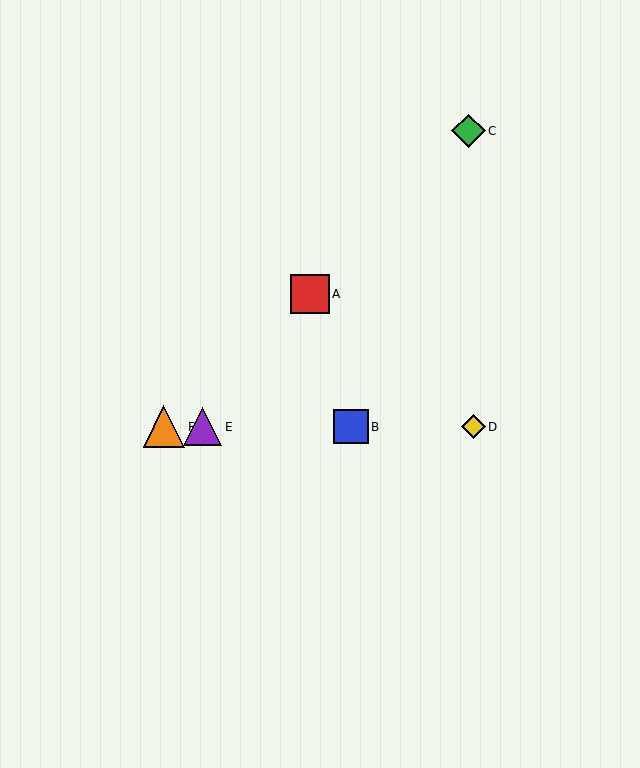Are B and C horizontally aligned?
No, B is at y≈427 and C is at y≈131.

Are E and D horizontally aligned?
Yes, both are at y≈427.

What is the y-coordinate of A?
Object A is at y≈294.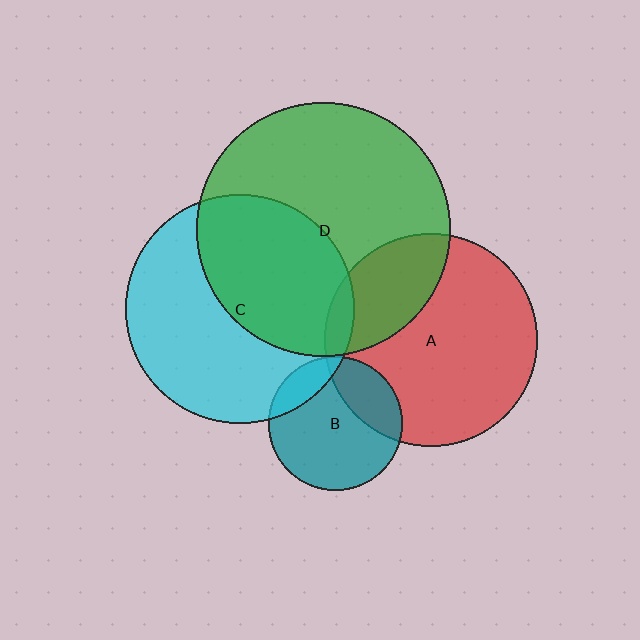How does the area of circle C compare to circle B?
Approximately 2.9 times.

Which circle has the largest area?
Circle D (green).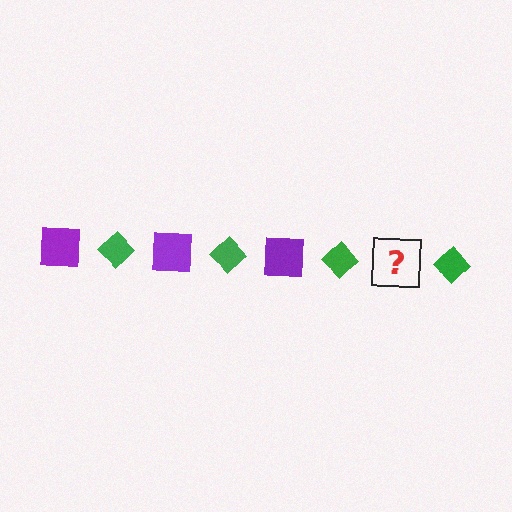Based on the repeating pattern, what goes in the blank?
The blank should be a purple square.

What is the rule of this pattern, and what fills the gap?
The rule is that the pattern alternates between purple square and green diamond. The gap should be filled with a purple square.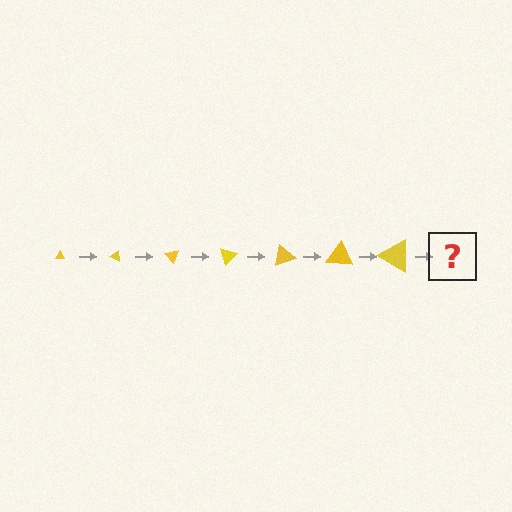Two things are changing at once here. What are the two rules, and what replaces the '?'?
The two rules are that the triangle grows larger each step and it rotates 25 degrees each step. The '?' should be a triangle, larger than the previous one and rotated 175 degrees from the start.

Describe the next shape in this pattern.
It should be a triangle, larger than the previous one and rotated 175 degrees from the start.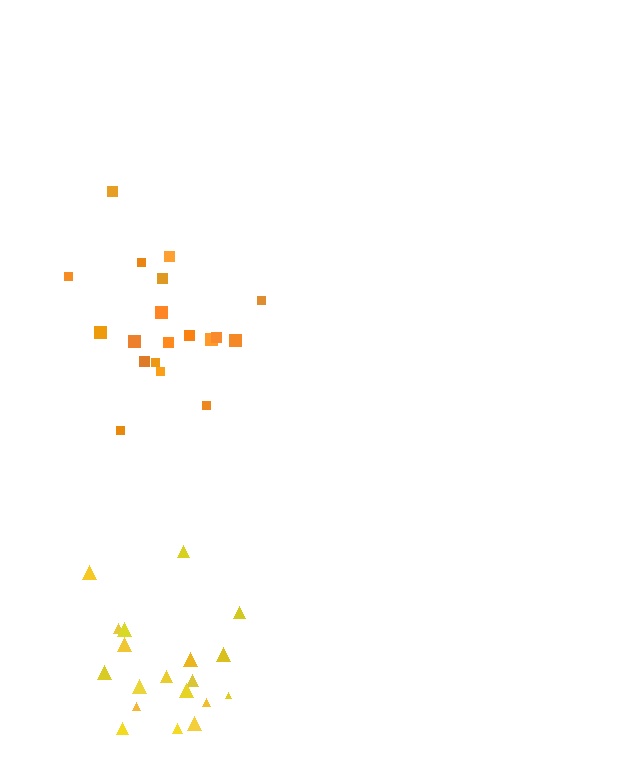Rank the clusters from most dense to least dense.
orange, yellow.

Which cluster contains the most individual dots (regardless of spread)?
Yellow (19).